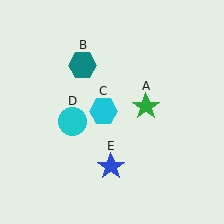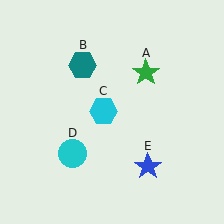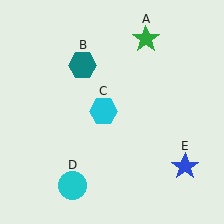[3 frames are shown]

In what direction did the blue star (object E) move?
The blue star (object E) moved right.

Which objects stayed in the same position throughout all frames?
Teal hexagon (object B) and cyan hexagon (object C) remained stationary.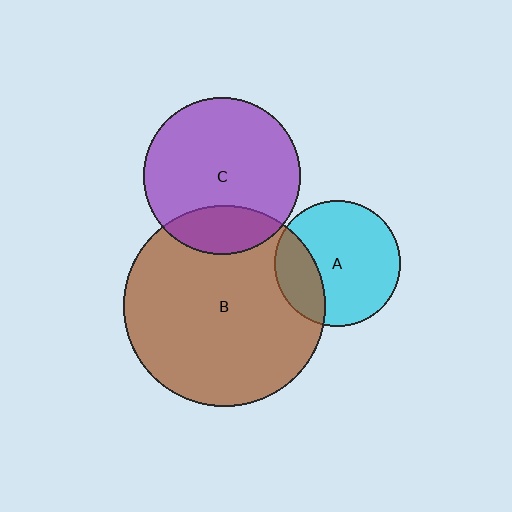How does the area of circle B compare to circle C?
Approximately 1.6 times.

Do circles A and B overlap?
Yes.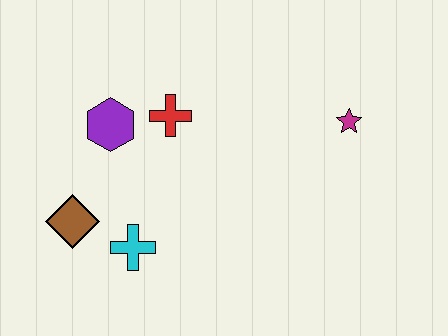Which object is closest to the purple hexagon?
The red cross is closest to the purple hexagon.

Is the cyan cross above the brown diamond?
No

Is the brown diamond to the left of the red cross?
Yes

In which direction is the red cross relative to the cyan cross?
The red cross is above the cyan cross.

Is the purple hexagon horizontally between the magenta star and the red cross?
No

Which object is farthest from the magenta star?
The brown diamond is farthest from the magenta star.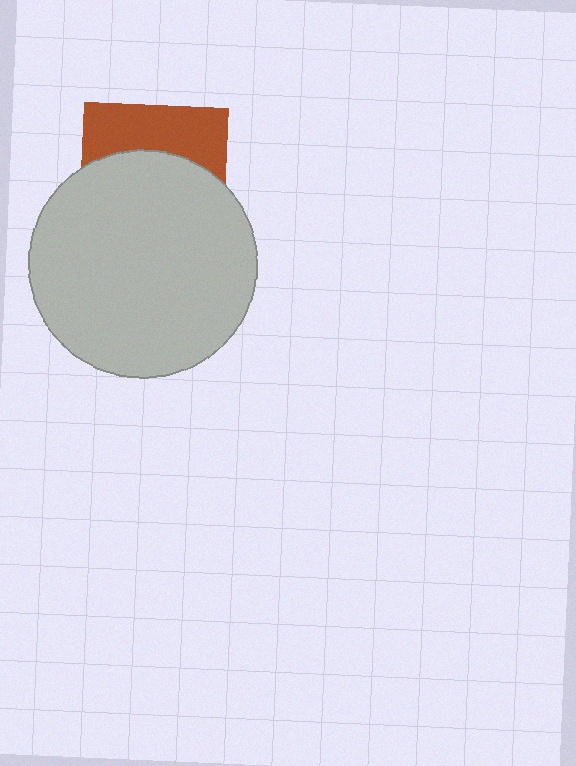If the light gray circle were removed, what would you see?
You would see the complete brown square.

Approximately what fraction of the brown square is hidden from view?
Roughly 63% of the brown square is hidden behind the light gray circle.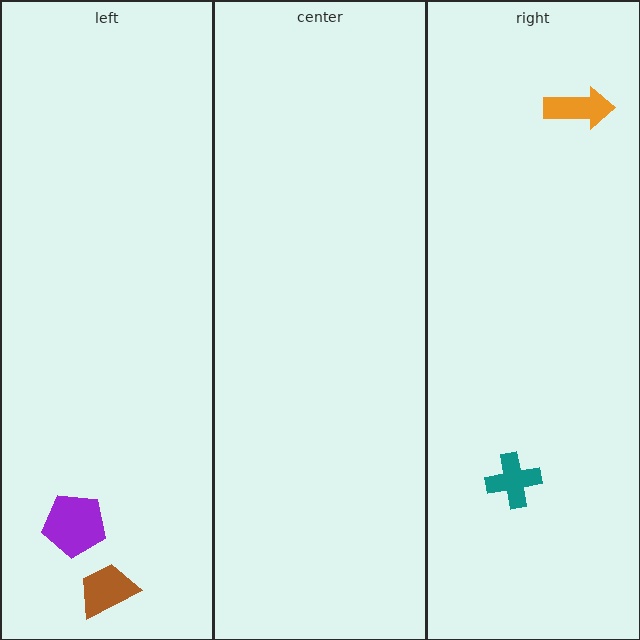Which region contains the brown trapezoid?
The left region.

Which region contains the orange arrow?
The right region.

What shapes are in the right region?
The teal cross, the orange arrow.